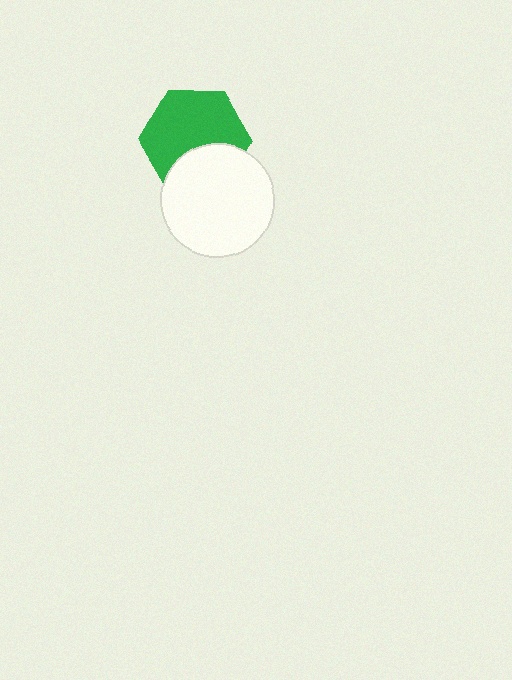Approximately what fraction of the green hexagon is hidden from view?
Roughly 33% of the green hexagon is hidden behind the white circle.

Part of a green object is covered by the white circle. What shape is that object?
It is a hexagon.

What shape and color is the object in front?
The object in front is a white circle.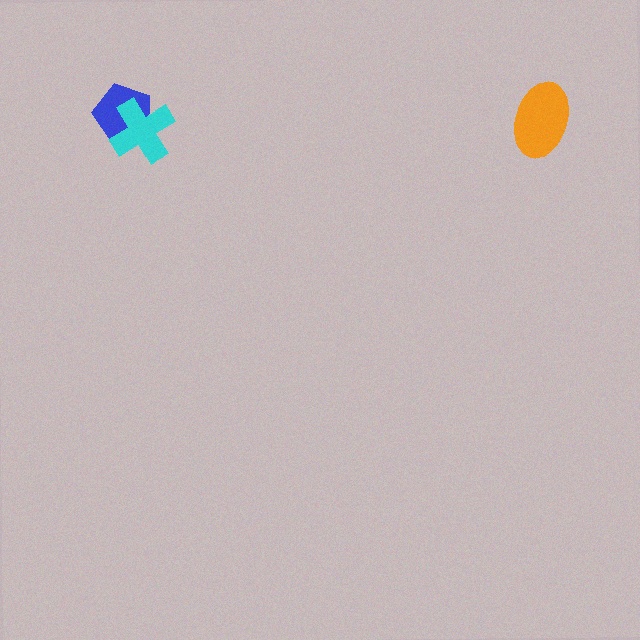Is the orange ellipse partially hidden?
No, no other shape covers it.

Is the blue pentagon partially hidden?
Yes, it is partially covered by another shape.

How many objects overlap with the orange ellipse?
0 objects overlap with the orange ellipse.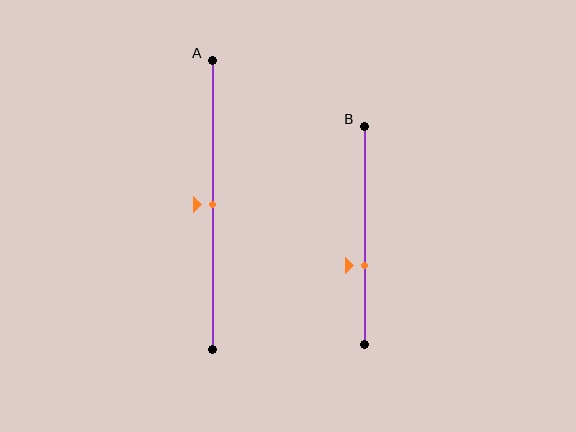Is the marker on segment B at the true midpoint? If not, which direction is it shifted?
No, the marker on segment B is shifted downward by about 14% of the segment length.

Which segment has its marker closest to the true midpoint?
Segment A has its marker closest to the true midpoint.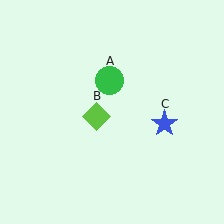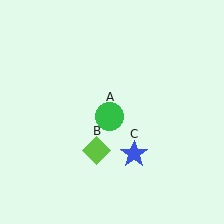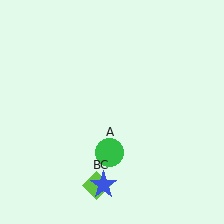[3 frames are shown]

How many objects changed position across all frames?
3 objects changed position: green circle (object A), lime diamond (object B), blue star (object C).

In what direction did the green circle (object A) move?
The green circle (object A) moved down.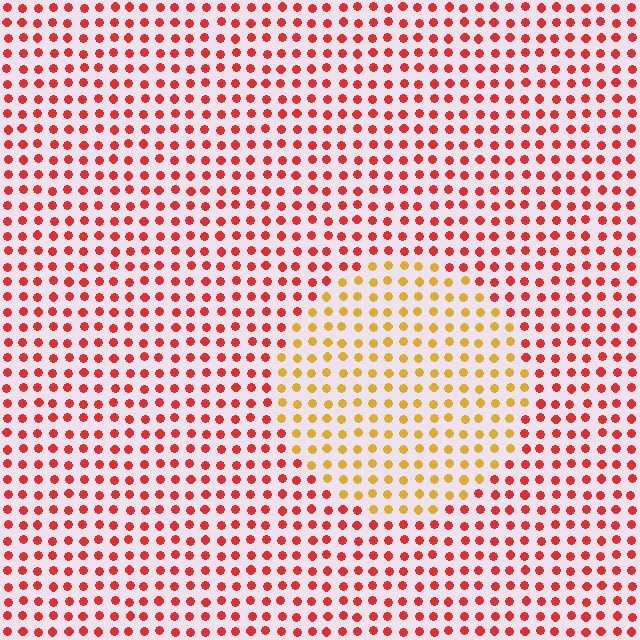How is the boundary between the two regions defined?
The boundary is defined purely by a slight shift in hue (about 45 degrees). Spacing, size, and orientation are identical on both sides.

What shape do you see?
I see a circle.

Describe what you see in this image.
The image is filled with small red elements in a uniform arrangement. A circle-shaped region is visible where the elements are tinted to a slightly different hue, forming a subtle color boundary.